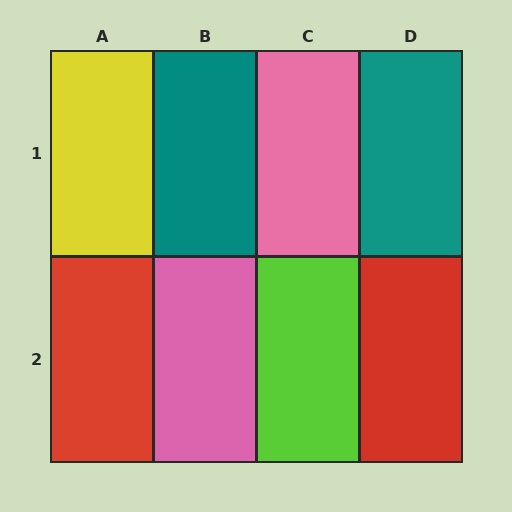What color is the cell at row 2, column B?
Pink.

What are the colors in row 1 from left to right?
Yellow, teal, pink, teal.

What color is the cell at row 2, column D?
Red.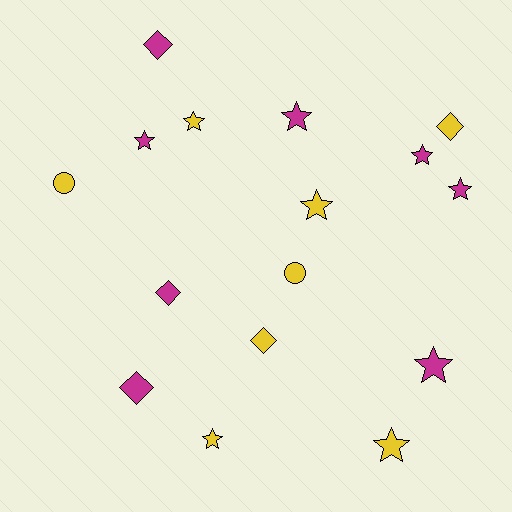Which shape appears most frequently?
Star, with 9 objects.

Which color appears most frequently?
Yellow, with 8 objects.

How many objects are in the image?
There are 16 objects.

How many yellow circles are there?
There are 2 yellow circles.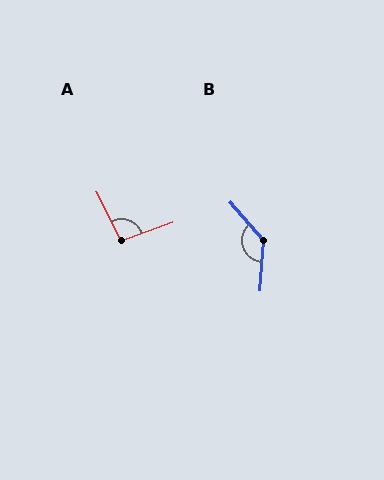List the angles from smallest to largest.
A (97°), B (135°).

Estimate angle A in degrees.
Approximately 97 degrees.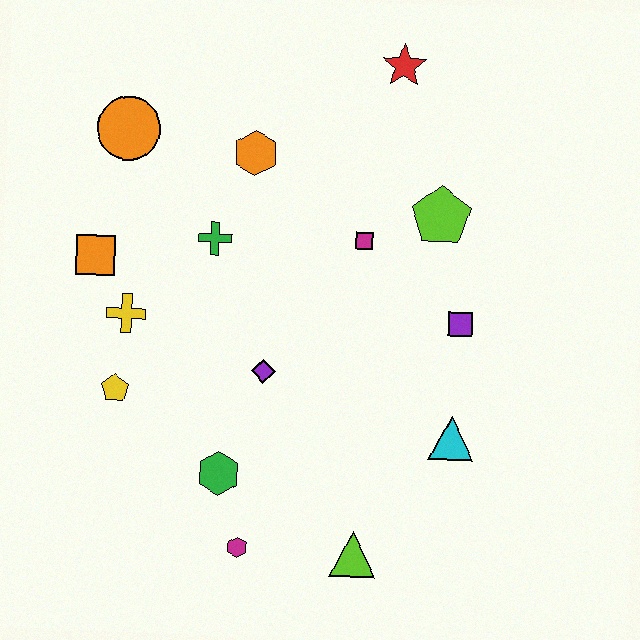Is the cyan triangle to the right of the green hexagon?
Yes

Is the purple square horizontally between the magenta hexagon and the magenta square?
No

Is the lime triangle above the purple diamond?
No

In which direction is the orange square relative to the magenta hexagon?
The orange square is above the magenta hexagon.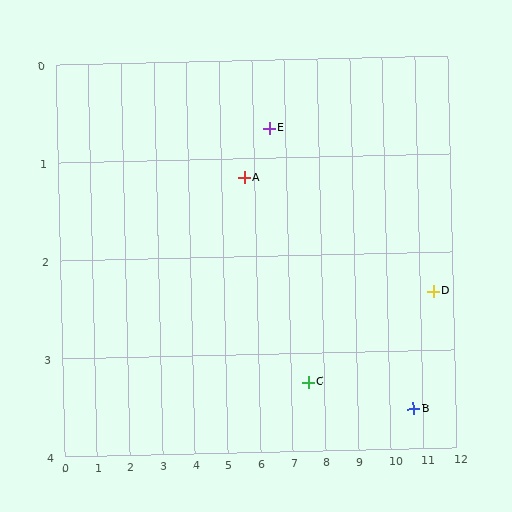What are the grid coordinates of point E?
Point E is at approximately (6.5, 0.7).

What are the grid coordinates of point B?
Point B is at approximately (10.7, 3.6).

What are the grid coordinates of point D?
Point D is at approximately (11.4, 2.4).